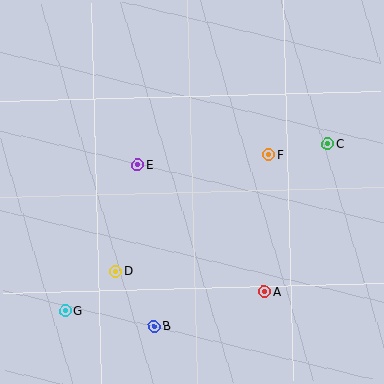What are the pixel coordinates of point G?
Point G is at (65, 311).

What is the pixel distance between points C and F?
The distance between C and F is 60 pixels.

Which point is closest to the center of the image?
Point E at (138, 165) is closest to the center.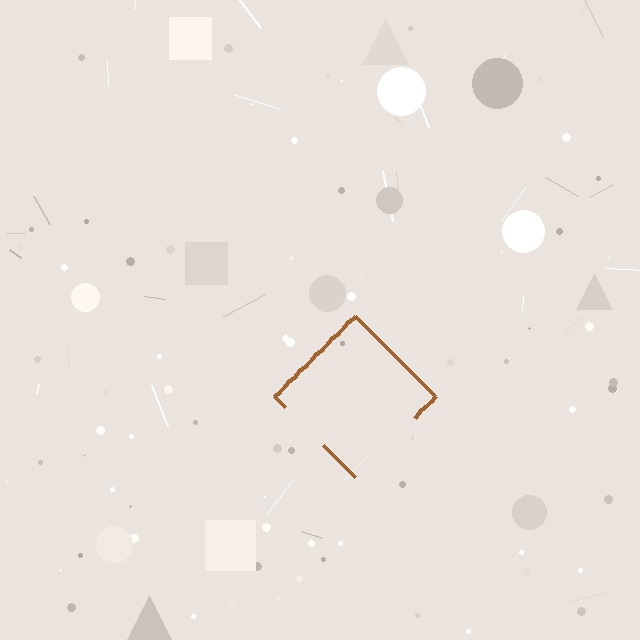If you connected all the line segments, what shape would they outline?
They would outline a diamond.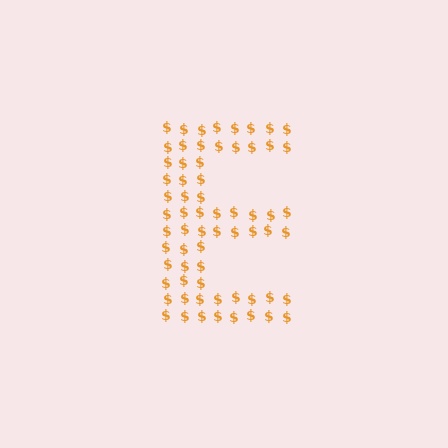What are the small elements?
The small elements are dollar signs.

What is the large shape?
The large shape is the letter E.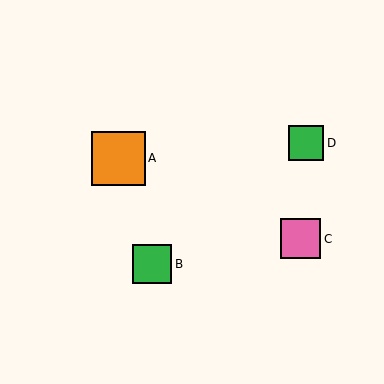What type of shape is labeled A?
Shape A is an orange square.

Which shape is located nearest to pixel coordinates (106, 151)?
The orange square (labeled A) at (118, 158) is nearest to that location.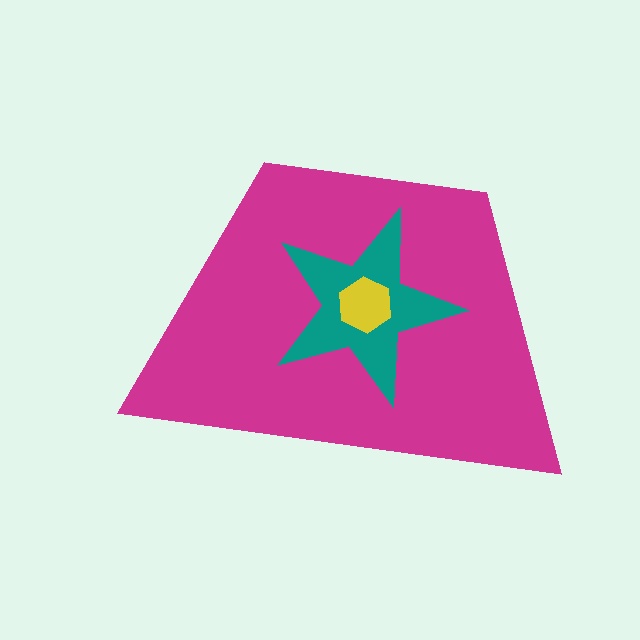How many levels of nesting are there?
3.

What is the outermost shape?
The magenta trapezoid.